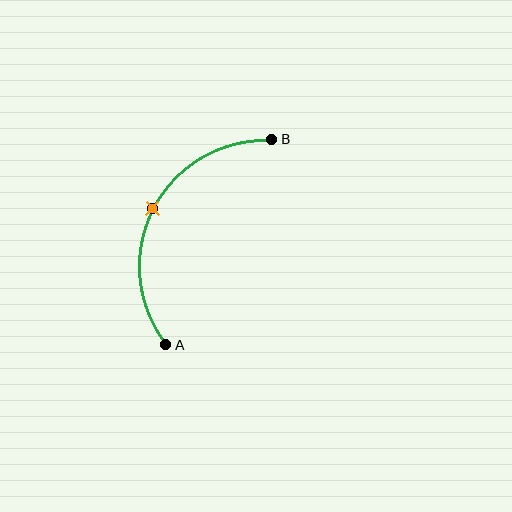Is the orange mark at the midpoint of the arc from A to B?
Yes. The orange mark lies on the arc at equal arc-length from both A and B — it is the arc midpoint.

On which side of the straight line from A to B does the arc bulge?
The arc bulges to the left of the straight line connecting A and B.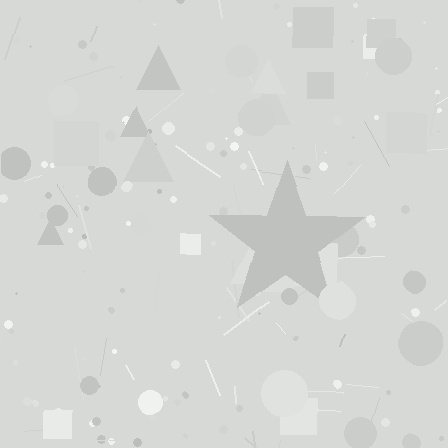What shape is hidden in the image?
A star is hidden in the image.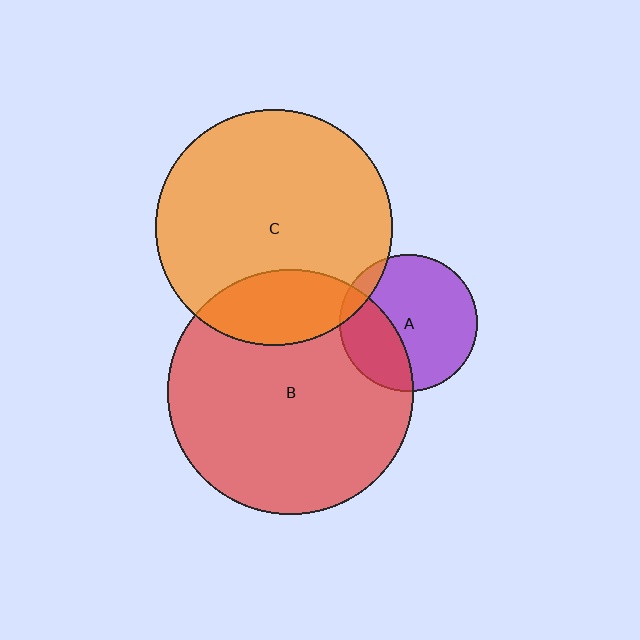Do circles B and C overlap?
Yes.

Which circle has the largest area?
Circle B (red).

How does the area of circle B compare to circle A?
Approximately 3.2 times.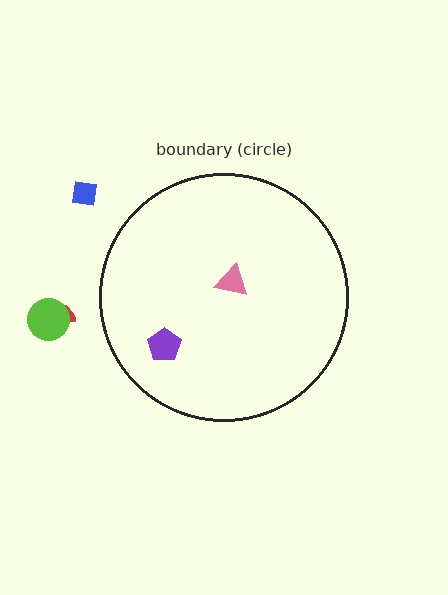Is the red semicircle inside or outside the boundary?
Outside.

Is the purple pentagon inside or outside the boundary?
Inside.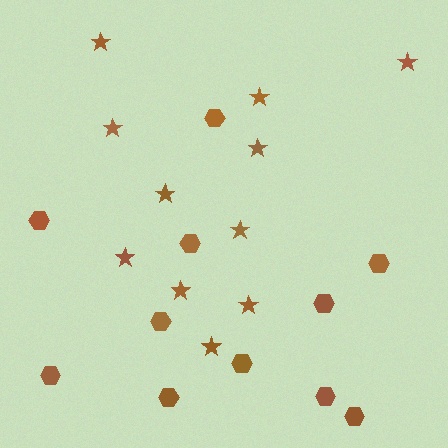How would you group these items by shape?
There are 2 groups: one group of stars (11) and one group of hexagons (11).